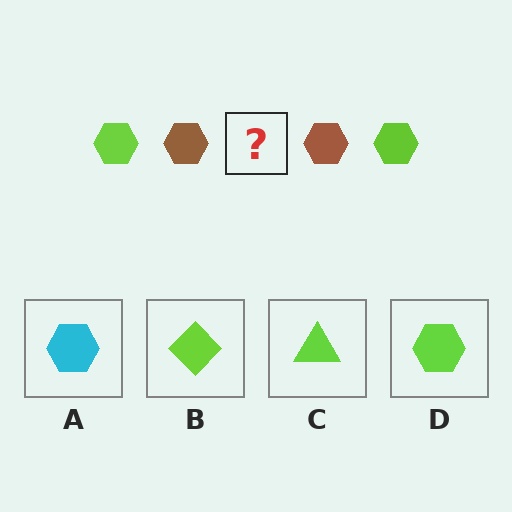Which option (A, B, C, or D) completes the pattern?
D.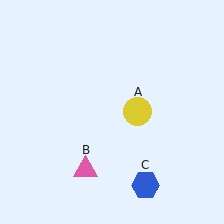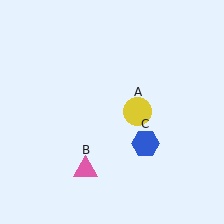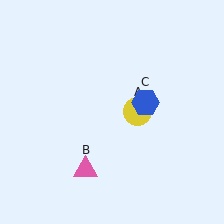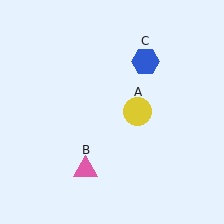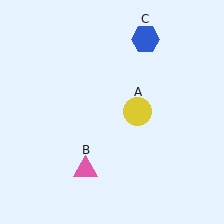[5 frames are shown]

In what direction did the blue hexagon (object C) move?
The blue hexagon (object C) moved up.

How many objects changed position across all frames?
1 object changed position: blue hexagon (object C).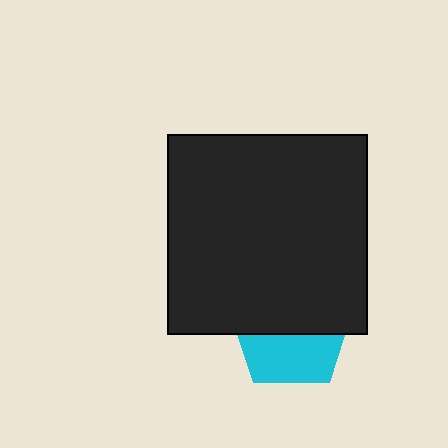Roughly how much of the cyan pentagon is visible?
A small part of it is visible (roughly 44%).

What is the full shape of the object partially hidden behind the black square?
The partially hidden object is a cyan pentagon.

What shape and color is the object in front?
The object in front is a black square.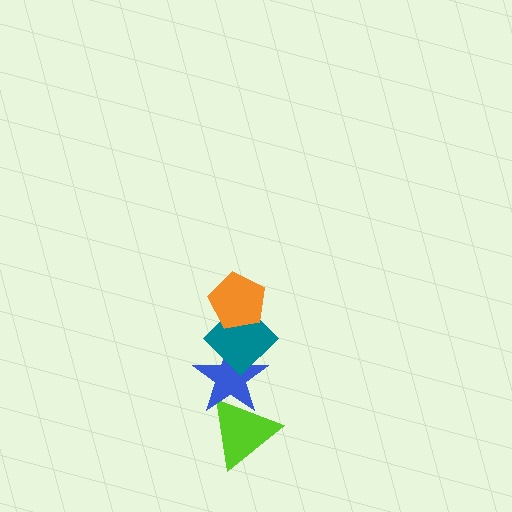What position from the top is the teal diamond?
The teal diamond is 2nd from the top.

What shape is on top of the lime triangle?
The blue star is on top of the lime triangle.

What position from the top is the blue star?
The blue star is 3rd from the top.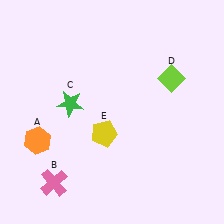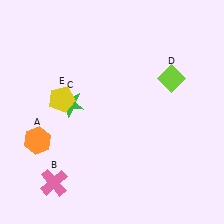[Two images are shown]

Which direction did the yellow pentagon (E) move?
The yellow pentagon (E) moved left.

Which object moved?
The yellow pentagon (E) moved left.